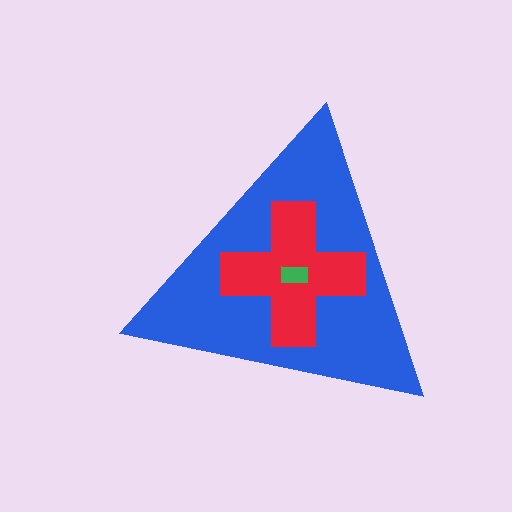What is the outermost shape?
The blue triangle.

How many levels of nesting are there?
3.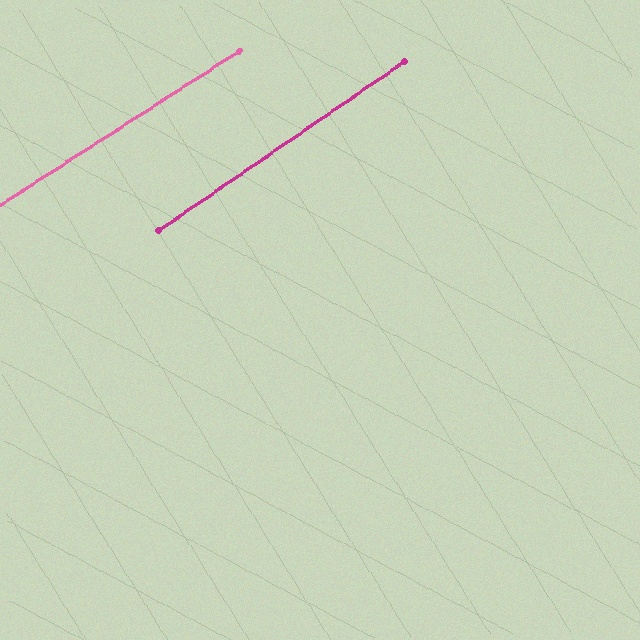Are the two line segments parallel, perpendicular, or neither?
Parallel — their directions differ by only 1.8°.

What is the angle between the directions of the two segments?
Approximately 2 degrees.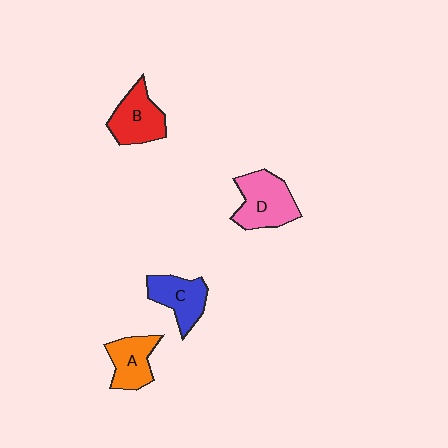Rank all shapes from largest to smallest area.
From largest to smallest: D (pink), B (red), C (blue), A (orange).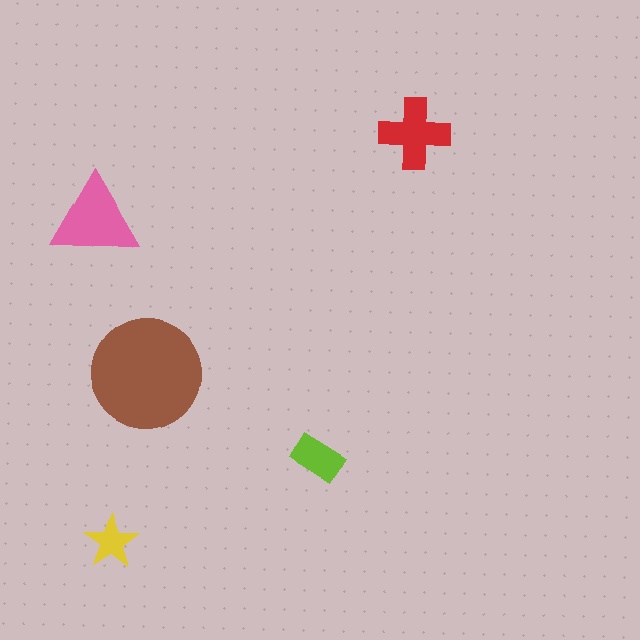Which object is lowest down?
The yellow star is bottommost.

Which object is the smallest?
The yellow star.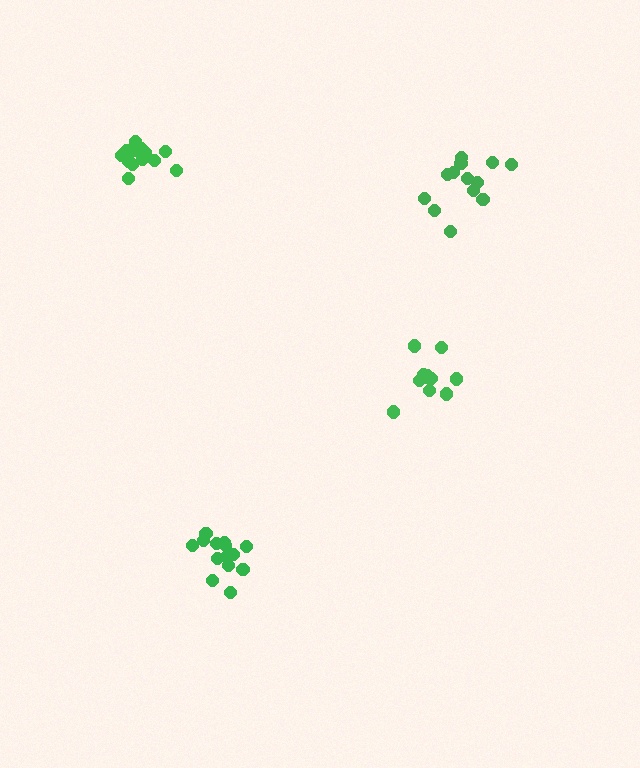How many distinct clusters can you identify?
There are 4 distinct clusters.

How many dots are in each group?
Group 1: 14 dots, Group 2: 13 dots, Group 3: 11 dots, Group 4: 14 dots (52 total).